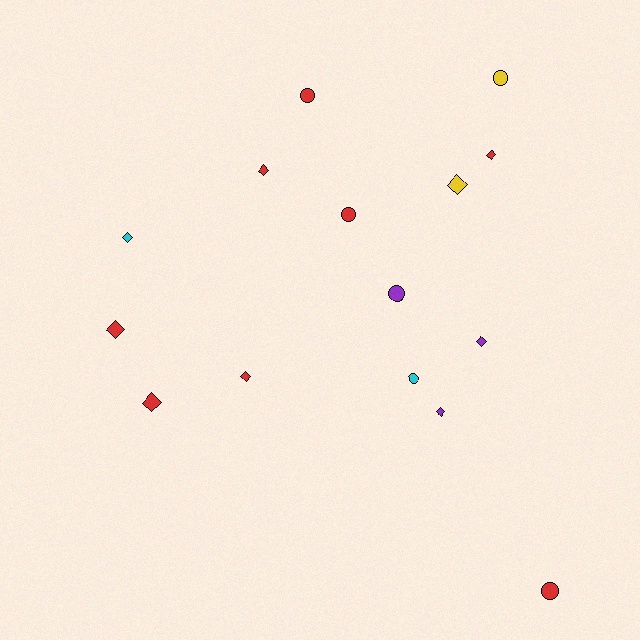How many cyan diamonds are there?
There is 1 cyan diamond.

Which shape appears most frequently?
Diamond, with 9 objects.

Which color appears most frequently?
Red, with 8 objects.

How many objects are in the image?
There are 15 objects.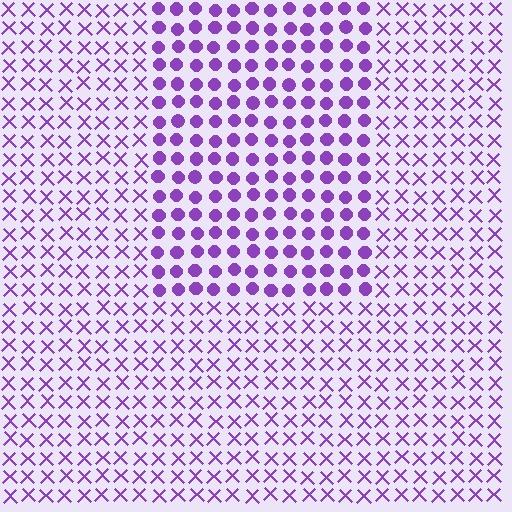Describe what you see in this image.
The image is filled with small purple elements arranged in a uniform grid. A rectangle-shaped region contains circles, while the surrounding area contains X marks. The boundary is defined purely by the change in element shape.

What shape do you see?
I see a rectangle.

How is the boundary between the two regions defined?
The boundary is defined by a change in element shape: circles inside vs. X marks outside. All elements share the same color and spacing.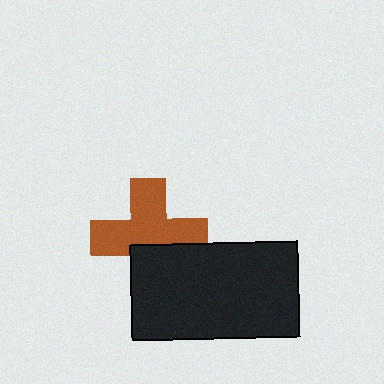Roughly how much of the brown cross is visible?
Most of it is visible (roughly 68%).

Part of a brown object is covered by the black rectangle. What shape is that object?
It is a cross.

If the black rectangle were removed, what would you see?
You would see the complete brown cross.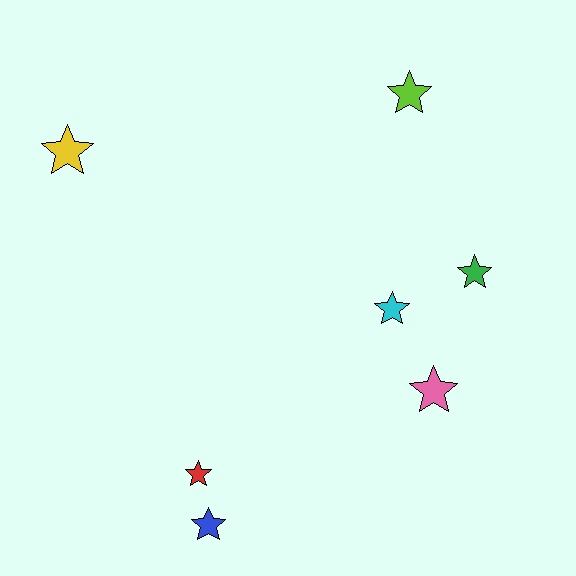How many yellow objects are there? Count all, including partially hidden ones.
There is 1 yellow object.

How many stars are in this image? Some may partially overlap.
There are 7 stars.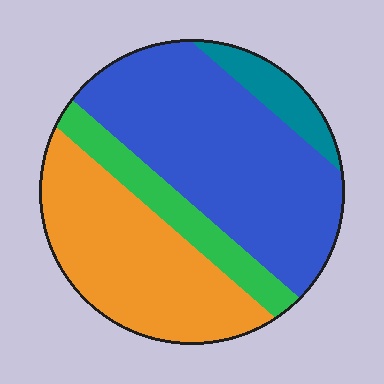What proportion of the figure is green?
Green takes up about one eighth (1/8) of the figure.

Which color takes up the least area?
Teal, at roughly 10%.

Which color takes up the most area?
Blue, at roughly 45%.